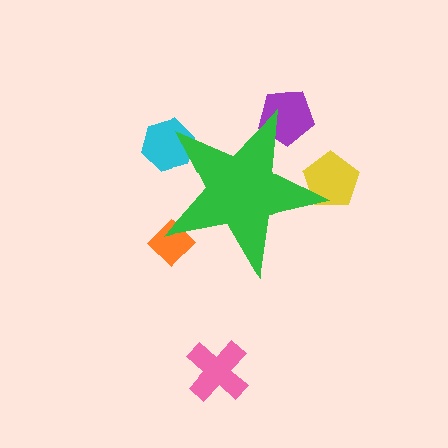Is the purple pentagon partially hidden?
Yes, the purple pentagon is partially hidden behind the green star.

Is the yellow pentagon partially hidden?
Yes, the yellow pentagon is partially hidden behind the green star.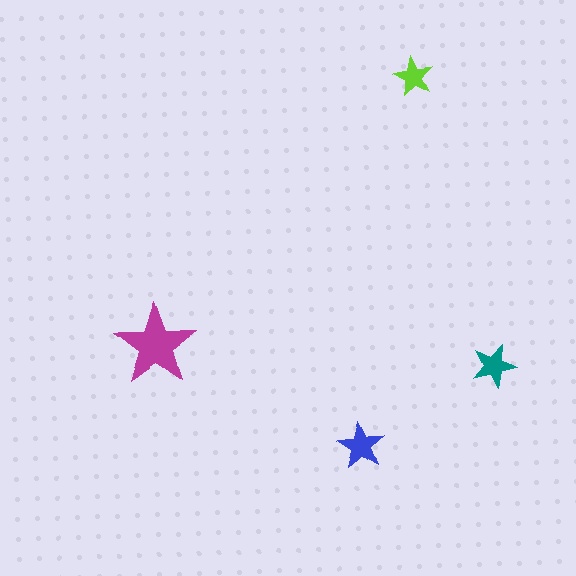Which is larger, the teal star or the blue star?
The blue one.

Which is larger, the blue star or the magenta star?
The magenta one.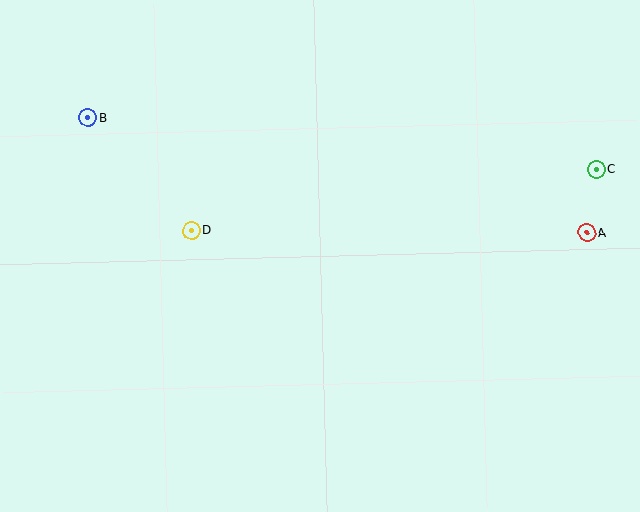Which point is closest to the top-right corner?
Point C is closest to the top-right corner.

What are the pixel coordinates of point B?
Point B is at (88, 118).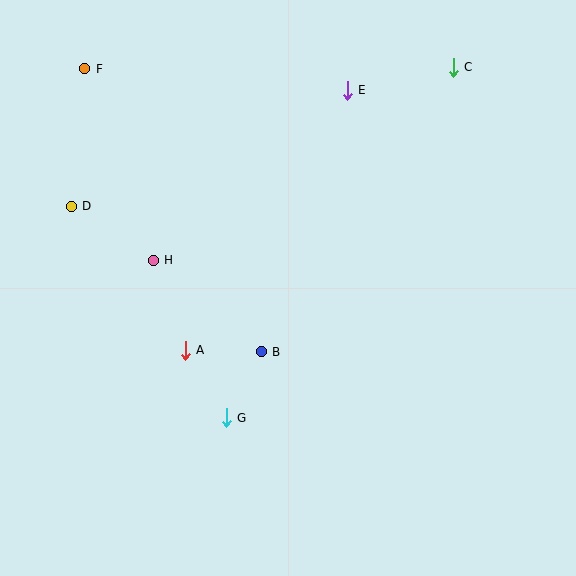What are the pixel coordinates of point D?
Point D is at (71, 206).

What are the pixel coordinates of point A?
Point A is at (185, 350).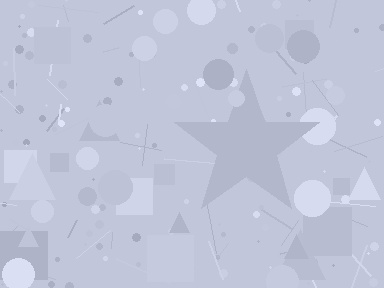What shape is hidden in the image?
A star is hidden in the image.